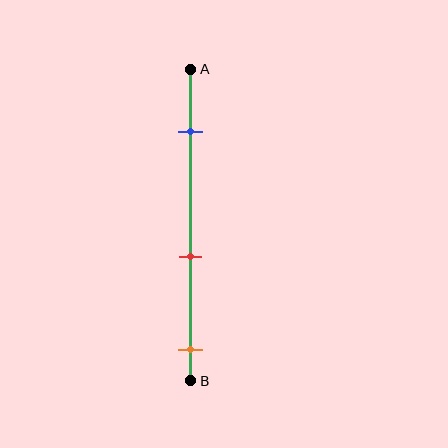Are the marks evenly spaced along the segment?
Yes, the marks are approximately evenly spaced.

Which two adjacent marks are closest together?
The red and orange marks are the closest adjacent pair.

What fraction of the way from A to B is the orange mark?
The orange mark is approximately 90% (0.9) of the way from A to B.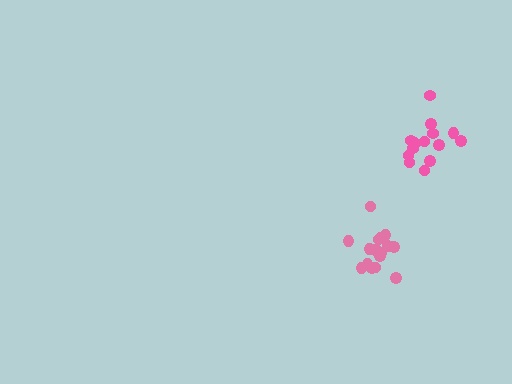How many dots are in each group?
Group 1: 17 dots, Group 2: 15 dots (32 total).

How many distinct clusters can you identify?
There are 2 distinct clusters.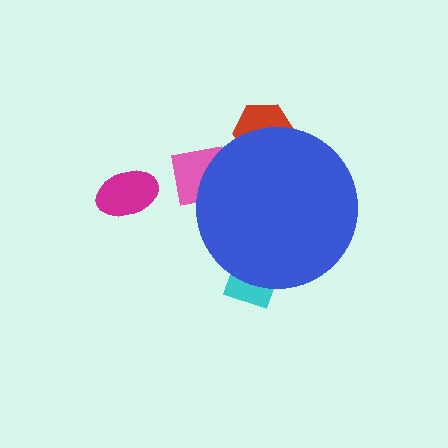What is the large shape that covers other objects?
A blue circle.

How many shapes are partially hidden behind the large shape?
3 shapes are partially hidden.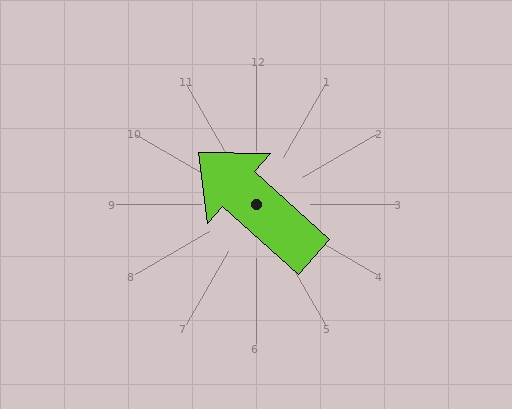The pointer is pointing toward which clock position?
Roughly 10 o'clock.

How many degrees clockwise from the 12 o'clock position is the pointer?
Approximately 312 degrees.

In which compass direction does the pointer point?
Northwest.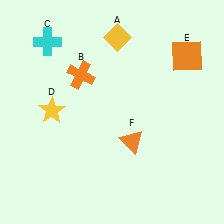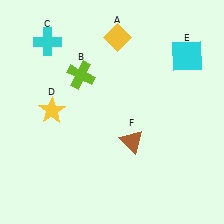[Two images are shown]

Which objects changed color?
B changed from orange to lime. E changed from orange to cyan. F changed from orange to brown.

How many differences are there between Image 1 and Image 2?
There are 3 differences between the two images.